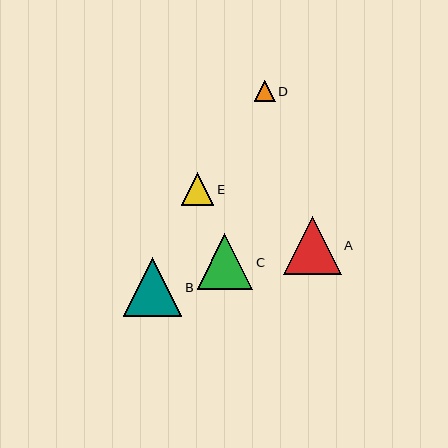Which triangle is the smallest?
Triangle D is the smallest with a size of approximately 21 pixels.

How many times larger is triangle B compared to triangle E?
Triangle B is approximately 1.8 times the size of triangle E.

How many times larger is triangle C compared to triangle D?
Triangle C is approximately 2.6 times the size of triangle D.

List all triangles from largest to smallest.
From largest to smallest: B, A, C, E, D.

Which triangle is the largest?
Triangle B is the largest with a size of approximately 59 pixels.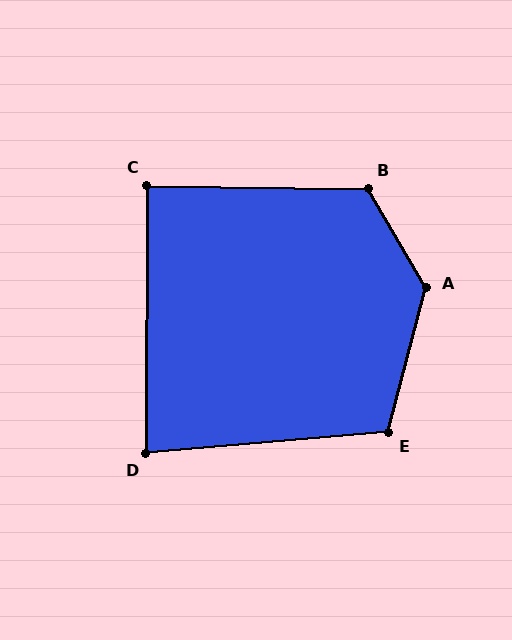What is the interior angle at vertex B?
Approximately 121 degrees (obtuse).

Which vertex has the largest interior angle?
A, at approximately 135 degrees.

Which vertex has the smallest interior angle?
D, at approximately 85 degrees.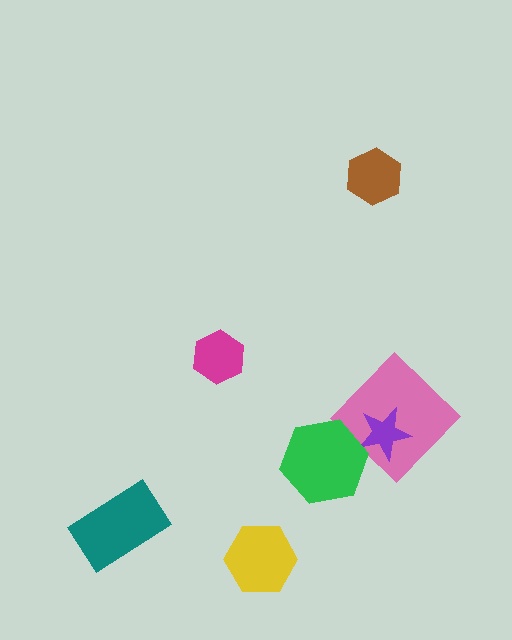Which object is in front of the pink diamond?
The purple star is in front of the pink diamond.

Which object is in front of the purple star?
The green hexagon is in front of the purple star.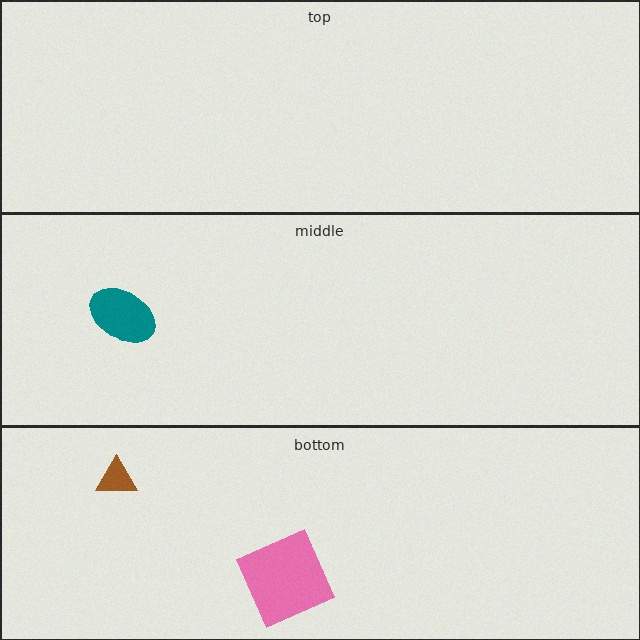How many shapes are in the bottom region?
2.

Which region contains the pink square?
The bottom region.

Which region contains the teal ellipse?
The middle region.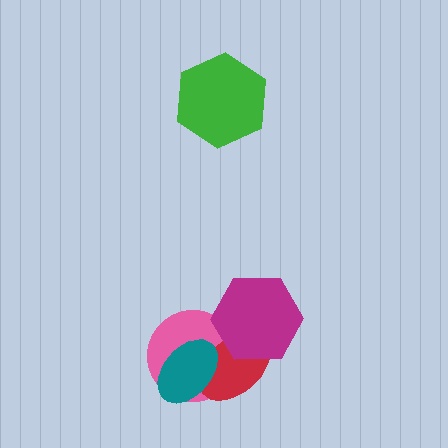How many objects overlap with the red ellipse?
3 objects overlap with the red ellipse.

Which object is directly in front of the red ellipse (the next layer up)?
The teal ellipse is directly in front of the red ellipse.